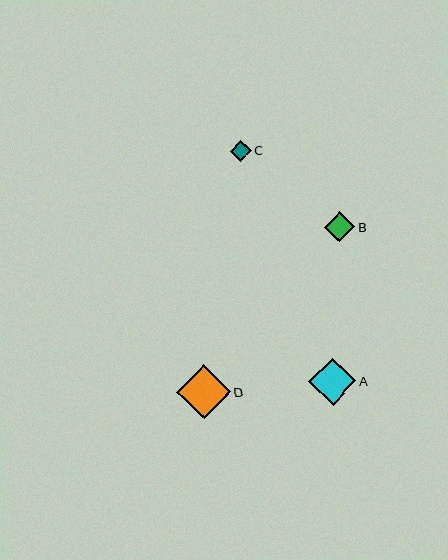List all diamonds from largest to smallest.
From largest to smallest: D, A, B, C.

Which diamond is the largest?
Diamond D is the largest with a size of approximately 54 pixels.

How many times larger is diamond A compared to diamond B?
Diamond A is approximately 1.6 times the size of diamond B.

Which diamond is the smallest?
Diamond C is the smallest with a size of approximately 21 pixels.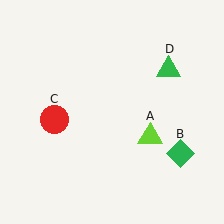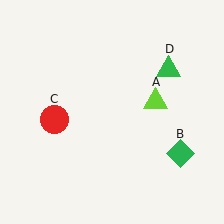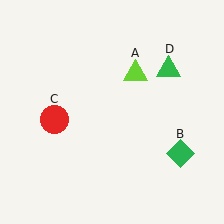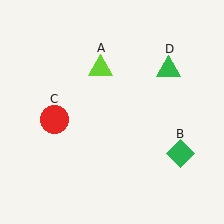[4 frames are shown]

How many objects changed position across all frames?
1 object changed position: lime triangle (object A).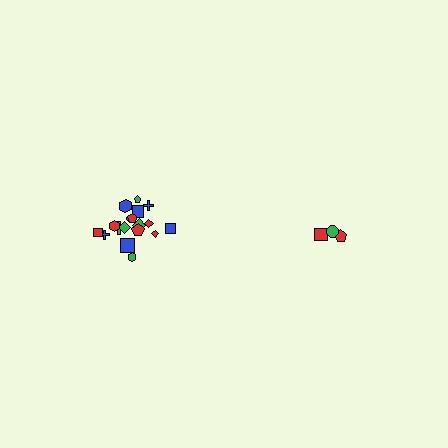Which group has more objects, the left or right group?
The left group.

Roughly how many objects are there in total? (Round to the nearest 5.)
Roughly 20 objects in total.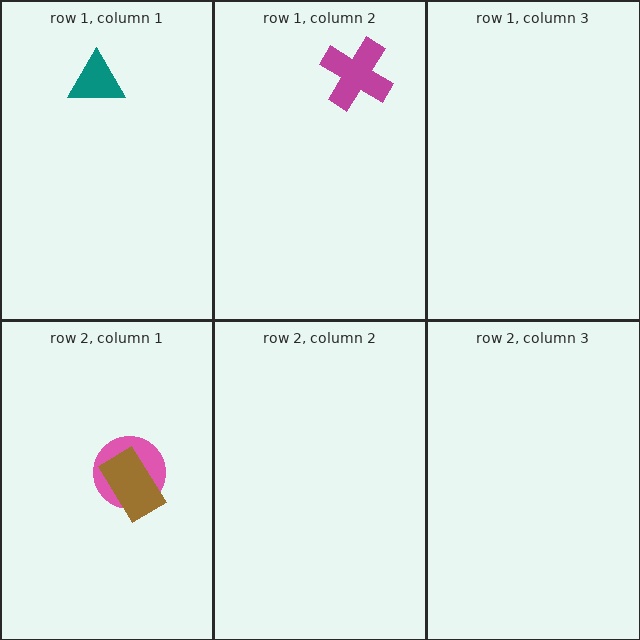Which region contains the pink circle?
The row 2, column 1 region.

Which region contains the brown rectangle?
The row 2, column 1 region.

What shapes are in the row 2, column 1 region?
The purple arrow, the pink circle, the brown rectangle.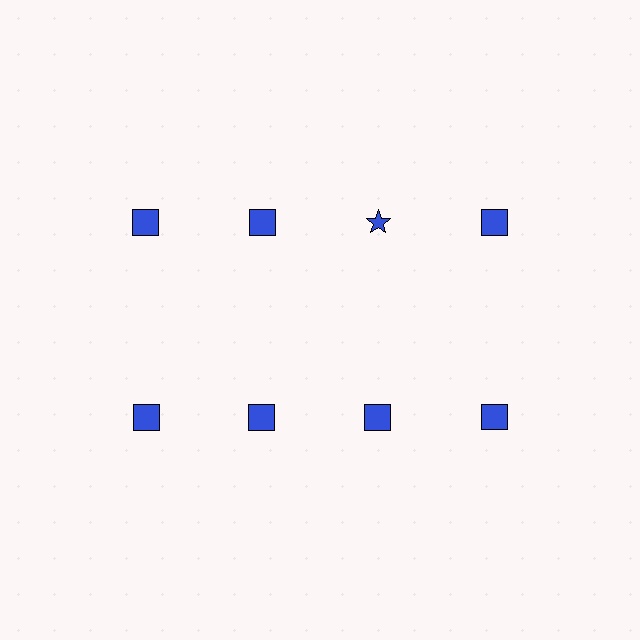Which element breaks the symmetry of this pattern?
The blue star in the top row, center column breaks the symmetry. All other shapes are blue squares.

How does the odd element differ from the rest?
It has a different shape: star instead of square.